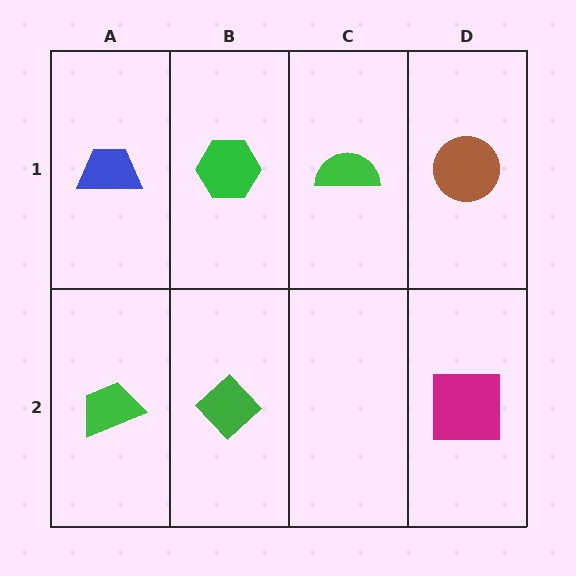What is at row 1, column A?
A blue trapezoid.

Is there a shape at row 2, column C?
No, that cell is empty.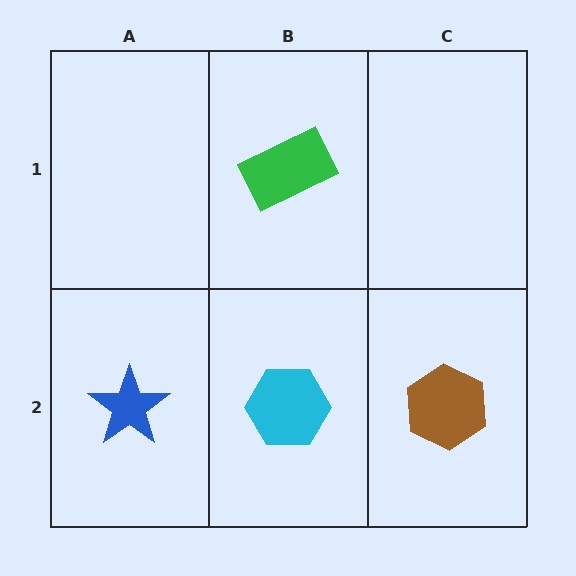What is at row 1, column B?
A green rectangle.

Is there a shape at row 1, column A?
No, that cell is empty.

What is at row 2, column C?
A brown hexagon.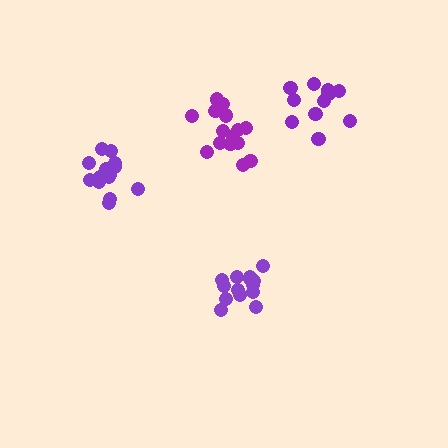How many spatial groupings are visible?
There are 4 spatial groupings.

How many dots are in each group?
Group 1: 14 dots, Group 2: 15 dots, Group 3: 11 dots, Group 4: 14 dots (54 total).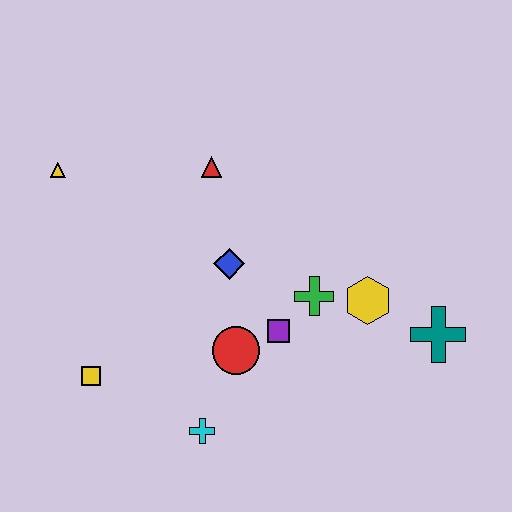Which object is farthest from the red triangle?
The teal cross is farthest from the red triangle.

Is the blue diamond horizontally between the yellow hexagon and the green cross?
No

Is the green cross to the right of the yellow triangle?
Yes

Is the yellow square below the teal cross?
Yes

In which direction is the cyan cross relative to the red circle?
The cyan cross is below the red circle.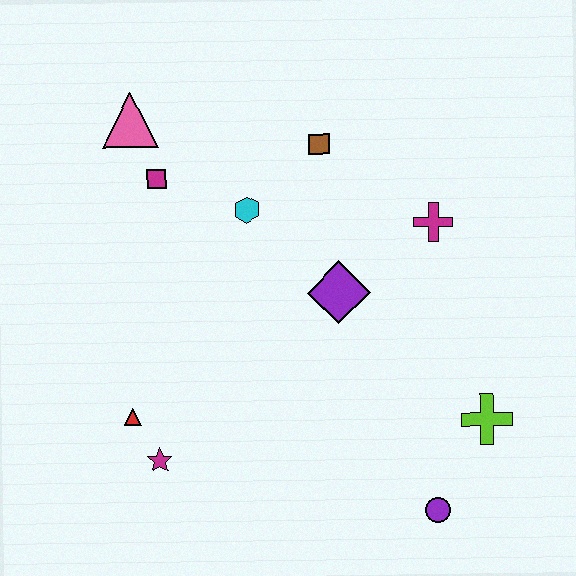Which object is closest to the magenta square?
The pink triangle is closest to the magenta square.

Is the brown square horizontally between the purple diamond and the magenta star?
Yes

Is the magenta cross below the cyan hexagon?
Yes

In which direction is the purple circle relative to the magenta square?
The purple circle is below the magenta square.